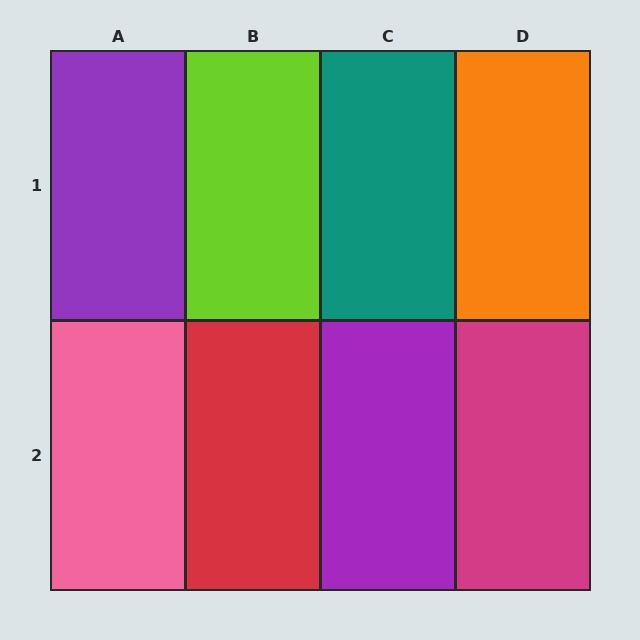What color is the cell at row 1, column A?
Purple.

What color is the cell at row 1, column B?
Lime.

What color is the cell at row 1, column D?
Orange.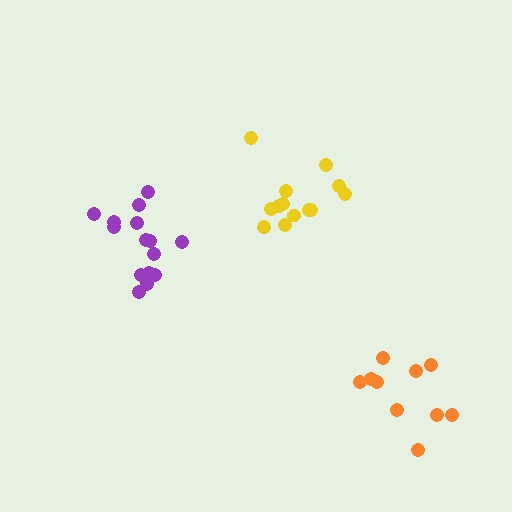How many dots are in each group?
Group 1: 13 dots, Group 2: 15 dots, Group 3: 10 dots (38 total).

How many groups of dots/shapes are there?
There are 3 groups.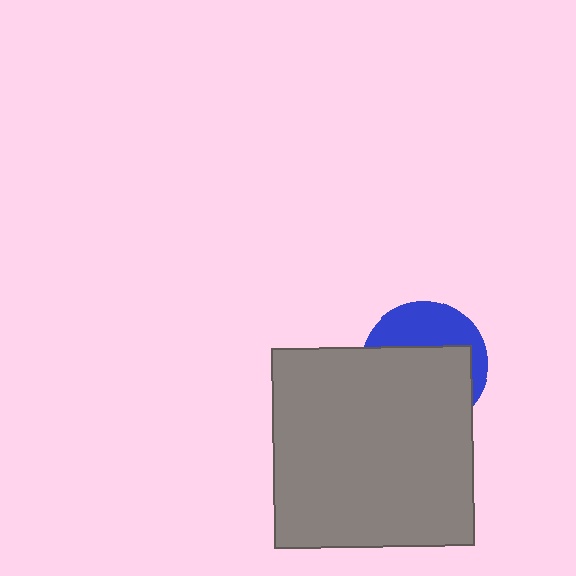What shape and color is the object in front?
The object in front is a gray square.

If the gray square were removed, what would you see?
You would see the complete blue circle.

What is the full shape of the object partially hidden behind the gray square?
The partially hidden object is a blue circle.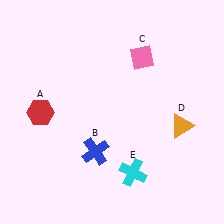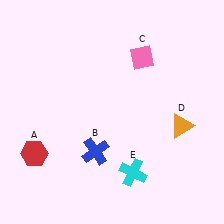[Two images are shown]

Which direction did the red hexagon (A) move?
The red hexagon (A) moved down.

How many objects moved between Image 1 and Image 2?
1 object moved between the two images.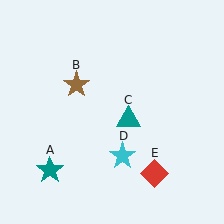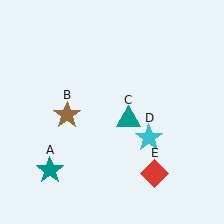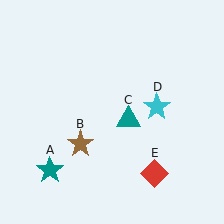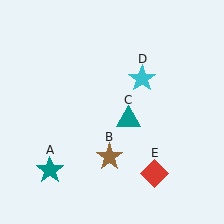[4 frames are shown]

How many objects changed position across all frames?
2 objects changed position: brown star (object B), cyan star (object D).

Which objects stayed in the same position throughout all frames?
Teal star (object A) and teal triangle (object C) and red diamond (object E) remained stationary.